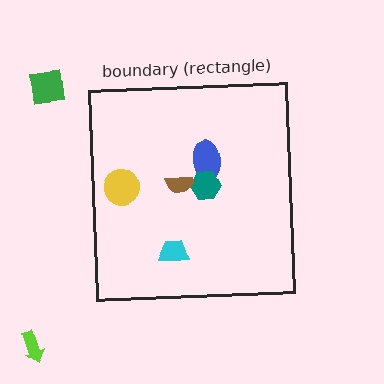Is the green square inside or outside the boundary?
Outside.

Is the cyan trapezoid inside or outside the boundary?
Inside.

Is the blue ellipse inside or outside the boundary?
Inside.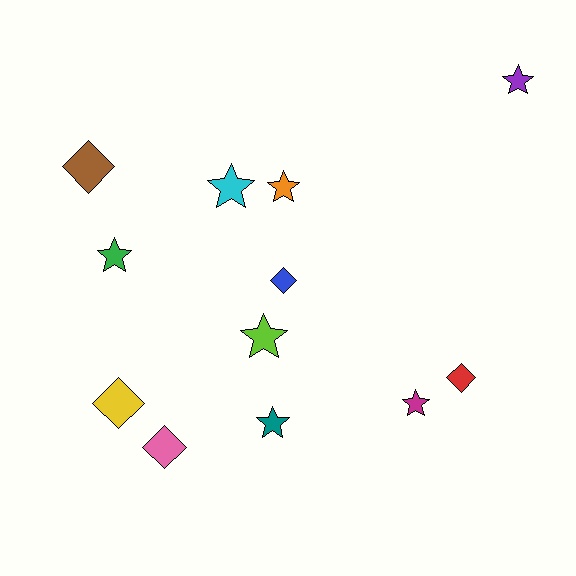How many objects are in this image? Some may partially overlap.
There are 12 objects.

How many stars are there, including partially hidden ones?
There are 7 stars.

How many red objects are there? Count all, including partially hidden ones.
There is 1 red object.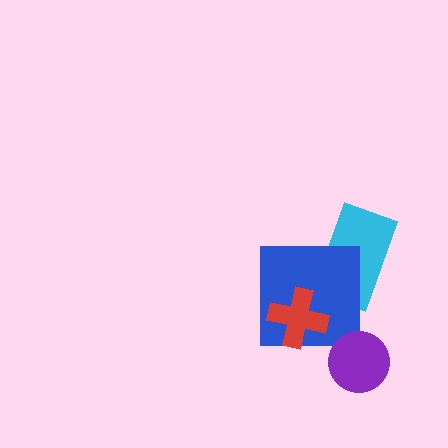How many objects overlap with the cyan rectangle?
1 object overlaps with the cyan rectangle.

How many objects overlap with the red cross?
1 object overlaps with the red cross.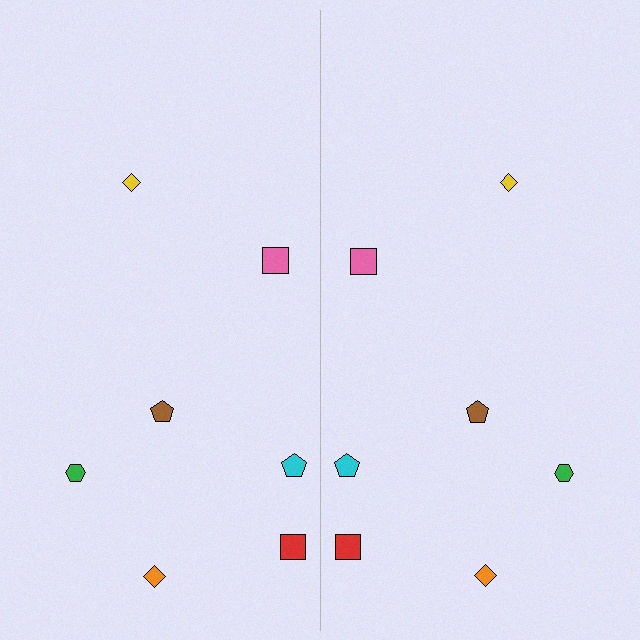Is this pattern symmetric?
Yes, this pattern has bilateral (reflection) symmetry.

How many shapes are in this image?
There are 14 shapes in this image.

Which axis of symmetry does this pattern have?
The pattern has a vertical axis of symmetry running through the center of the image.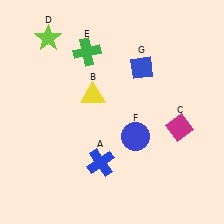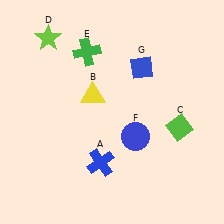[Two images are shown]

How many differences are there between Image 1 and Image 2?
There is 1 difference between the two images.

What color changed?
The diamond (C) changed from magenta in Image 1 to lime in Image 2.